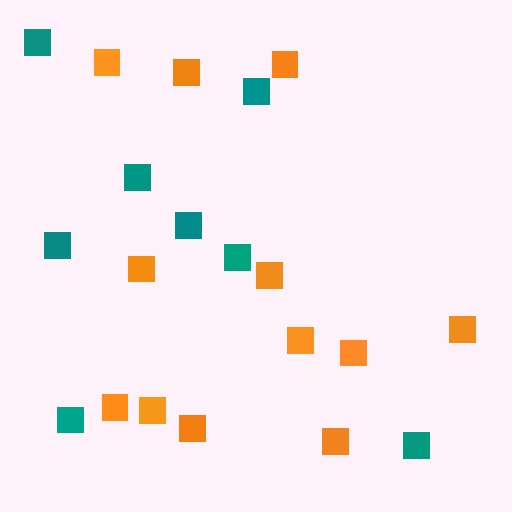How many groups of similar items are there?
There are 2 groups: one group of teal squares (8) and one group of orange squares (12).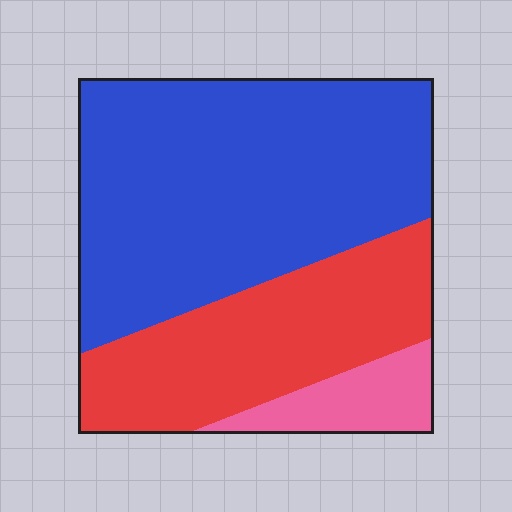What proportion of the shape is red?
Red covers around 30% of the shape.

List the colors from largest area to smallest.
From largest to smallest: blue, red, pink.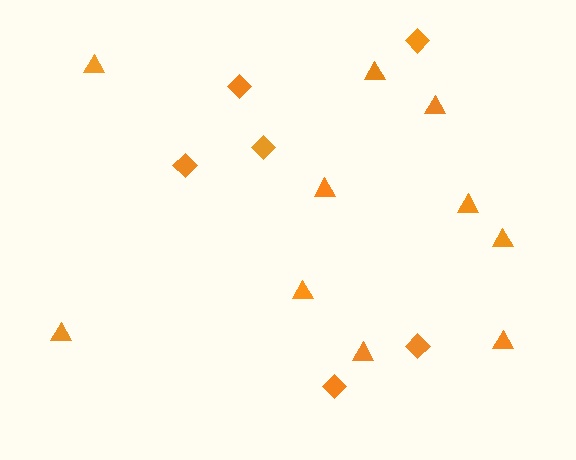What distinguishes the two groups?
There are 2 groups: one group of triangles (10) and one group of diamonds (6).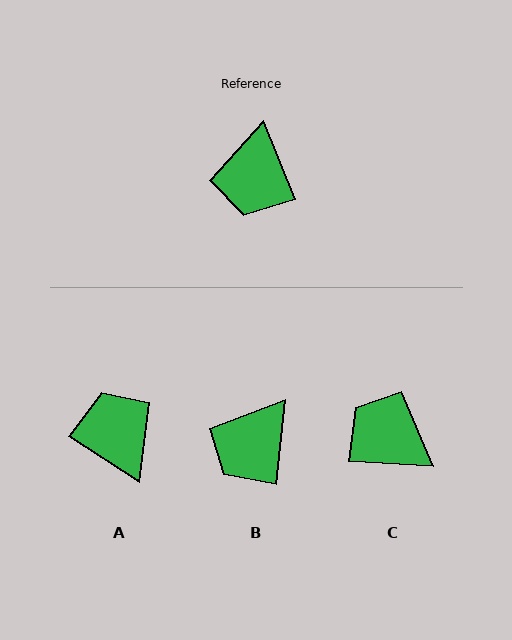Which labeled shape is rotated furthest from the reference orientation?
A, about 145 degrees away.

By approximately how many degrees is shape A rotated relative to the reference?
Approximately 145 degrees clockwise.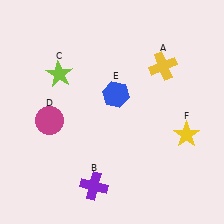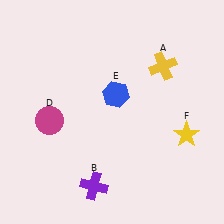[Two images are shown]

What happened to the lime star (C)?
The lime star (C) was removed in Image 2. It was in the top-left area of Image 1.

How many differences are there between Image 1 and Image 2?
There is 1 difference between the two images.